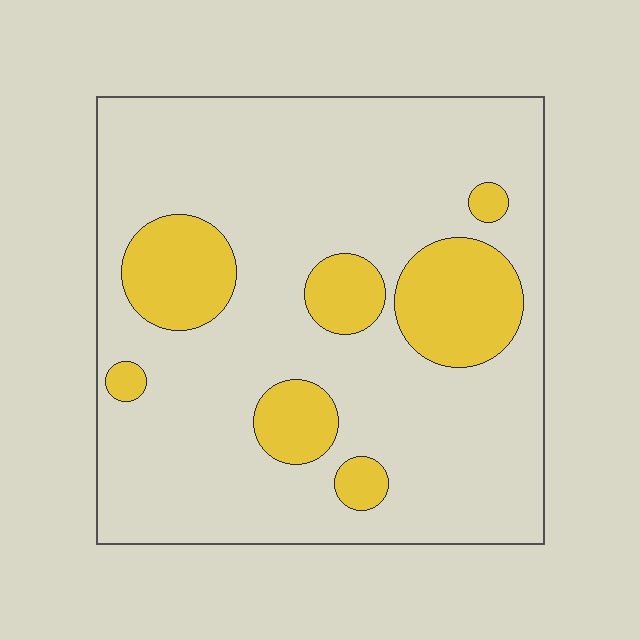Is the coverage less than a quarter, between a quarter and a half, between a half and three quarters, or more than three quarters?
Less than a quarter.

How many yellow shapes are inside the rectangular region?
7.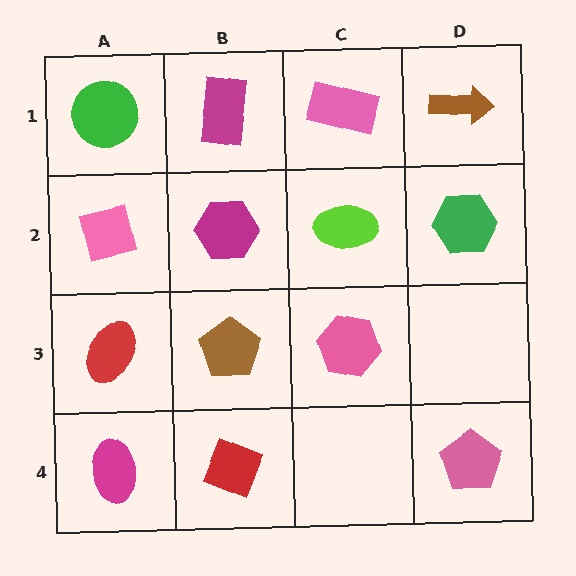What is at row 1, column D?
A brown arrow.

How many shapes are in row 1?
4 shapes.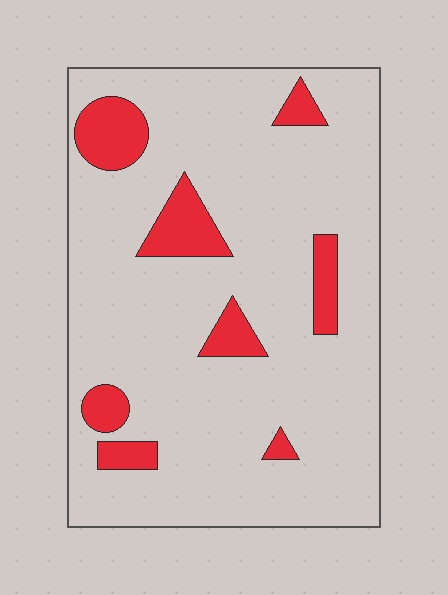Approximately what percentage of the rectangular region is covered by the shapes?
Approximately 15%.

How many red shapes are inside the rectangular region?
8.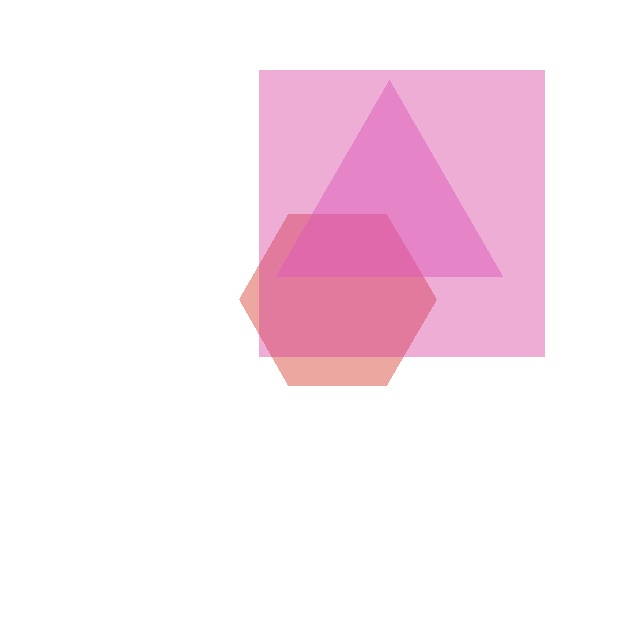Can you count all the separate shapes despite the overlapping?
Yes, there are 3 separate shapes.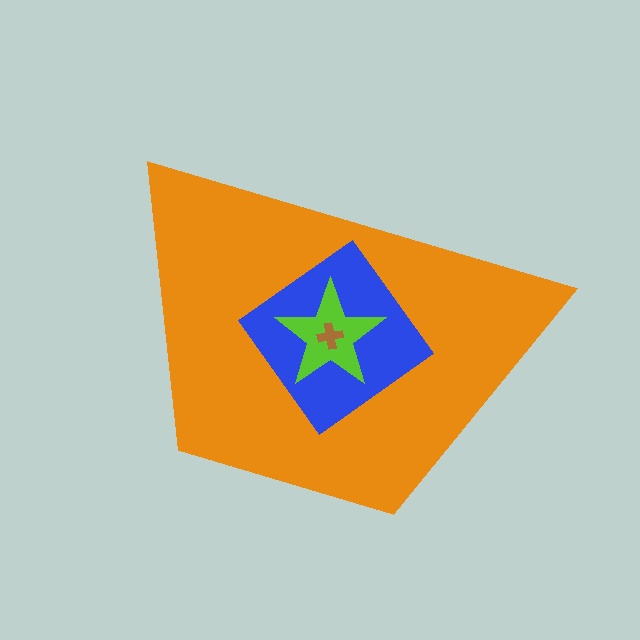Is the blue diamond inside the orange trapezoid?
Yes.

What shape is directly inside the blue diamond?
The lime star.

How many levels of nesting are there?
4.